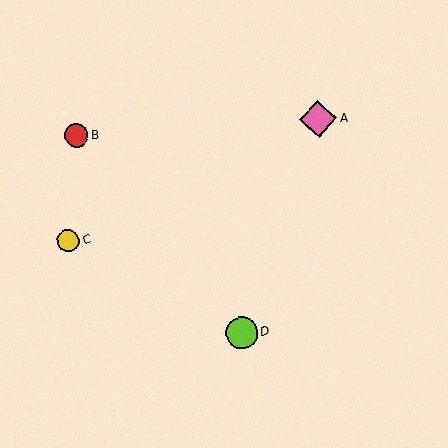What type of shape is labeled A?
Shape A is a pink diamond.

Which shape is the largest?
The pink diamond (labeled A) is the largest.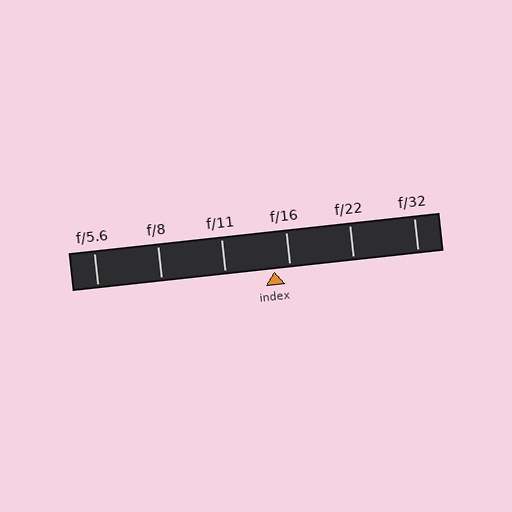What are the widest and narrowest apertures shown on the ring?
The widest aperture shown is f/5.6 and the narrowest is f/32.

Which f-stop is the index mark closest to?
The index mark is closest to f/16.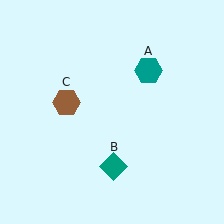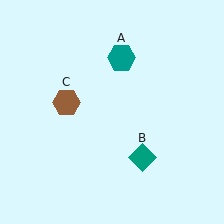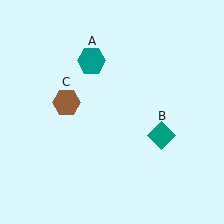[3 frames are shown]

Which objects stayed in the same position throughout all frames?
Brown hexagon (object C) remained stationary.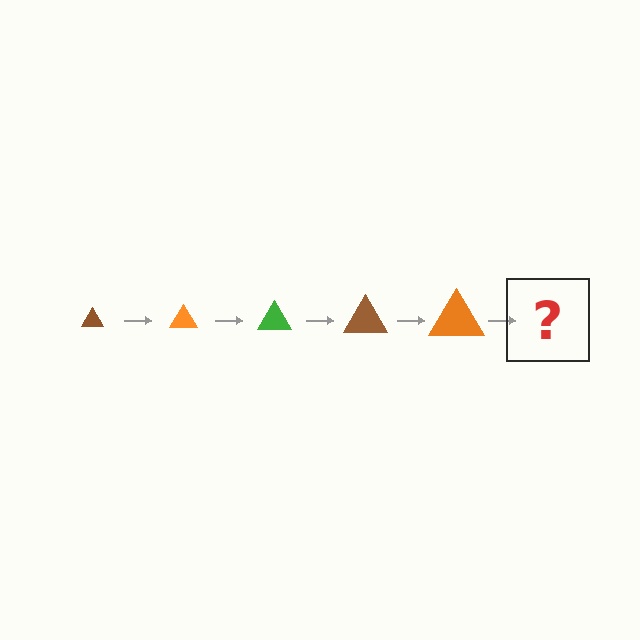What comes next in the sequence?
The next element should be a green triangle, larger than the previous one.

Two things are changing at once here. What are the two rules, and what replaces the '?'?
The two rules are that the triangle grows larger each step and the color cycles through brown, orange, and green. The '?' should be a green triangle, larger than the previous one.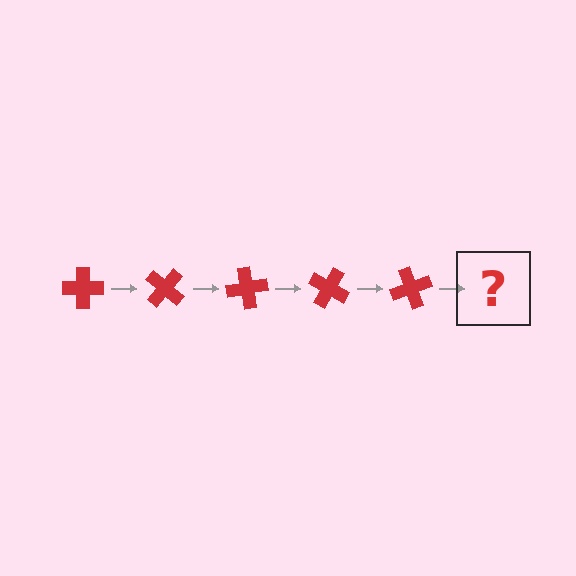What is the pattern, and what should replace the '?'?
The pattern is that the cross rotates 40 degrees each step. The '?' should be a red cross rotated 200 degrees.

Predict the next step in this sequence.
The next step is a red cross rotated 200 degrees.